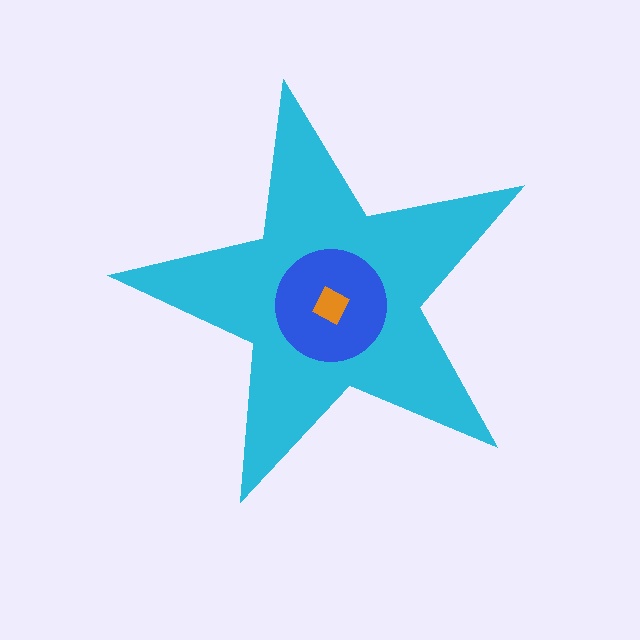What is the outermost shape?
The cyan star.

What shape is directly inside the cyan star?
The blue circle.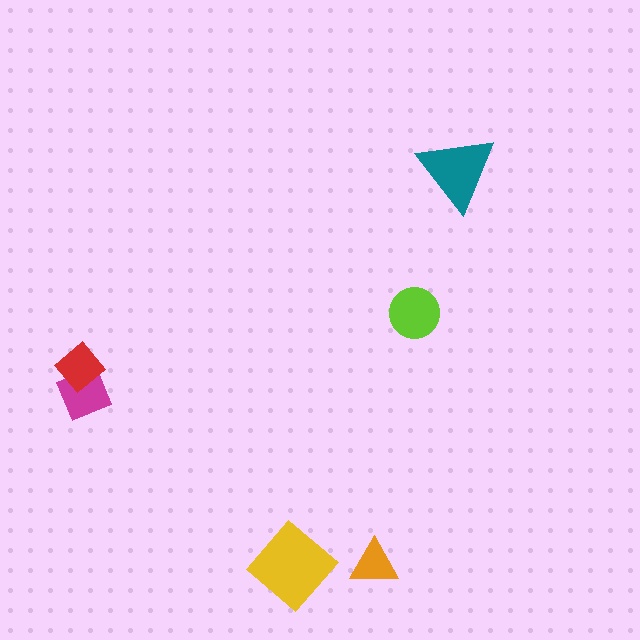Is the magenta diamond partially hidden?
Yes, it is partially covered by another shape.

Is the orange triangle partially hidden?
No, no other shape covers it.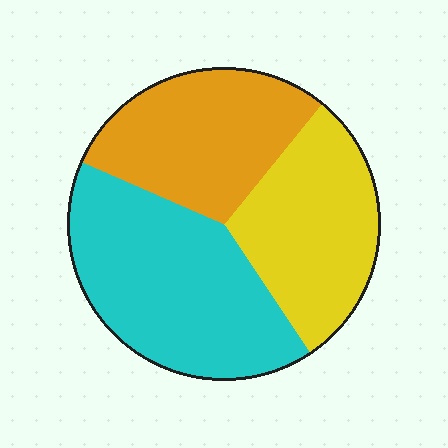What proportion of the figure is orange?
Orange takes up about one third (1/3) of the figure.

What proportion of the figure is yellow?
Yellow takes up between a sixth and a third of the figure.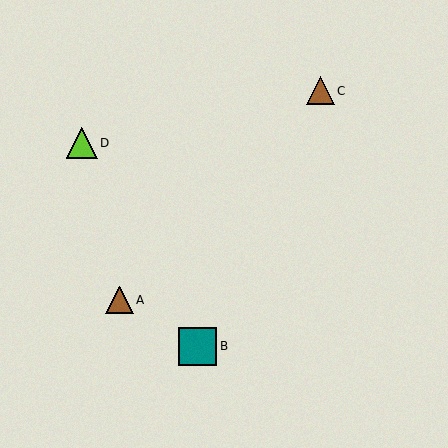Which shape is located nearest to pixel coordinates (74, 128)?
The lime triangle (labeled D) at (82, 143) is nearest to that location.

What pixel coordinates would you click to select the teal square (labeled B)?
Click at (198, 346) to select the teal square B.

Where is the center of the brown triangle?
The center of the brown triangle is at (320, 91).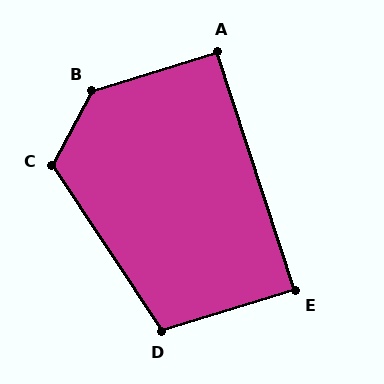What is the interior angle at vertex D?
Approximately 107 degrees (obtuse).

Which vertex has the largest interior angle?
B, at approximately 135 degrees.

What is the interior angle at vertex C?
Approximately 118 degrees (obtuse).